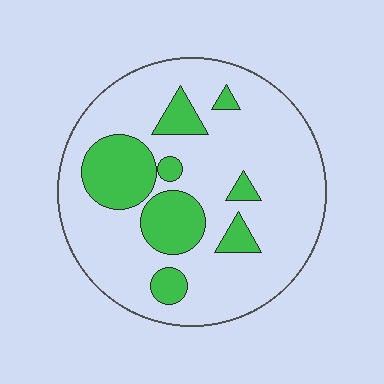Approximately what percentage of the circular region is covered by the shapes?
Approximately 25%.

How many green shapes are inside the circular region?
8.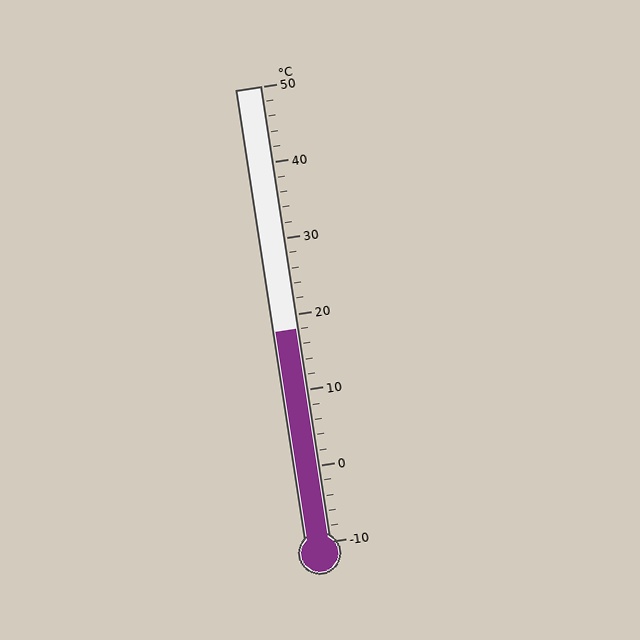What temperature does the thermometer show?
The thermometer shows approximately 18°C.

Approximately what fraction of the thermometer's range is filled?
The thermometer is filled to approximately 45% of its range.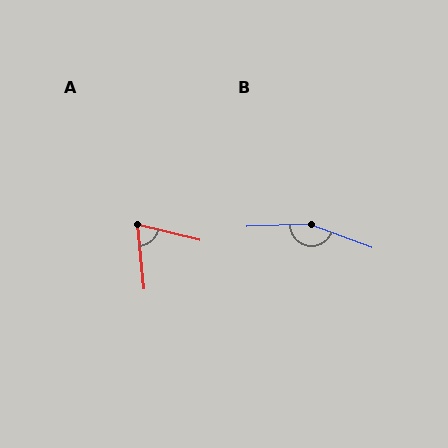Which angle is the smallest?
A, at approximately 71 degrees.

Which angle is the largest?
B, at approximately 157 degrees.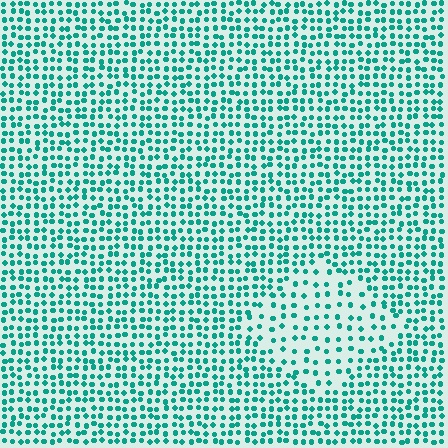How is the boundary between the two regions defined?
The boundary is defined by a change in element density (approximately 1.9x ratio). All elements are the same color, size, and shape.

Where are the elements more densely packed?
The elements are more densely packed outside the diamond boundary.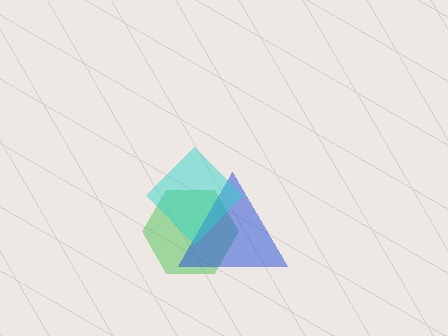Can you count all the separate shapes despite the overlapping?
Yes, there are 3 separate shapes.